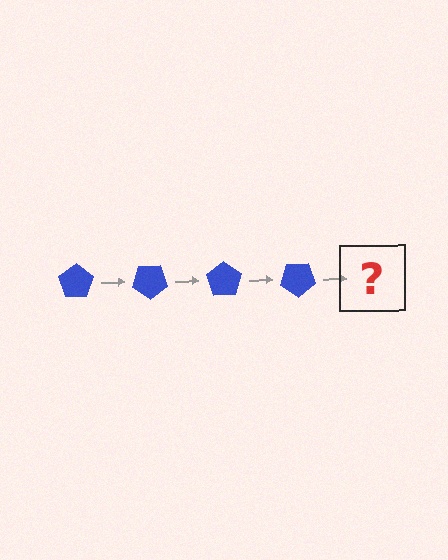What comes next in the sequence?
The next element should be a blue pentagon rotated 140 degrees.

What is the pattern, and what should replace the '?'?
The pattern is that the pentagon rotates 35 degrees each step. The '?' should be a blue pentagon rotated 140 degrees.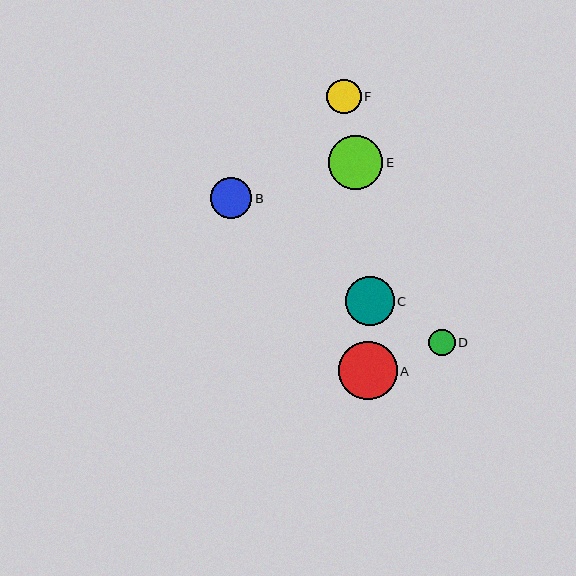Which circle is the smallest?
Circle D is the smallest with a size of approximately 27 pixels.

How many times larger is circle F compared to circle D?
Circle F is approximately 1.3 times the size of circle D.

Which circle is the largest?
Circle A is the largest with a size of approximately 59 pixels.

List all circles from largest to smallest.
From largest to smallest: A, E, C, B, F, D.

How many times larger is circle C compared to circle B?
Circle C is approximately 1.2 times the size of circle B.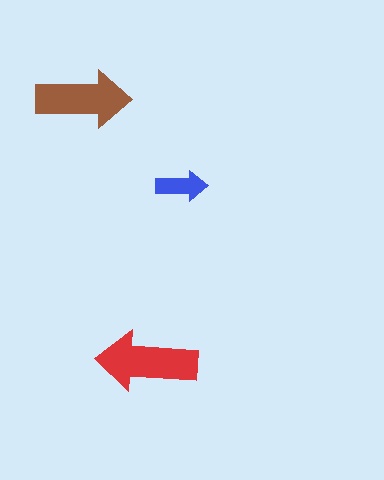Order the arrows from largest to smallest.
the red one, the brown one, the blue one.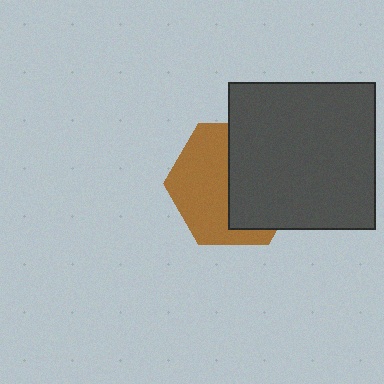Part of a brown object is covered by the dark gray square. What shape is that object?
It is a hexagon.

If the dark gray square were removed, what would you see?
You would see the complete brown hexagon.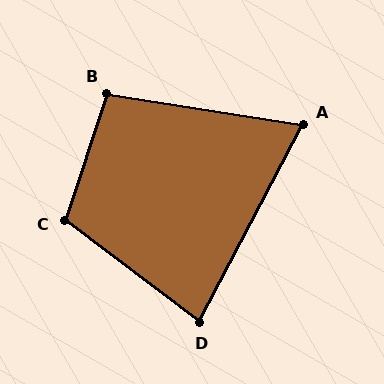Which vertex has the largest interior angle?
C, at approximately 109 degrees.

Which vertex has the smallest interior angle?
A, at approximately 71 degrees.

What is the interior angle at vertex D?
Approximately 81 degrees (acute).